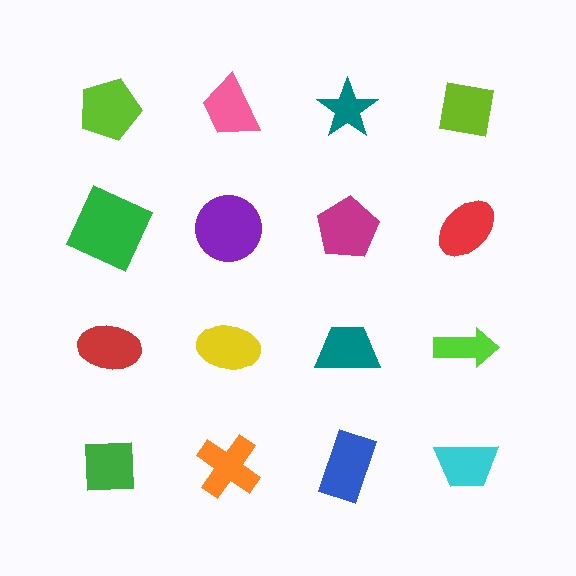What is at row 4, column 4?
A cyan trapezoid.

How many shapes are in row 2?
4 shapes.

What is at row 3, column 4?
A lime arrow.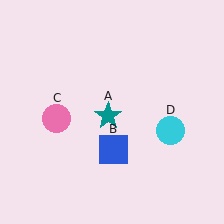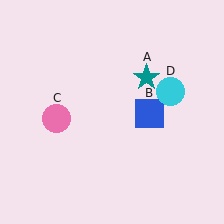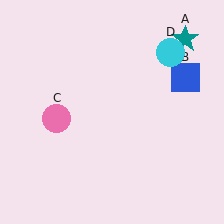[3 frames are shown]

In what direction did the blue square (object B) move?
The blue square (object B) moved up and to the right.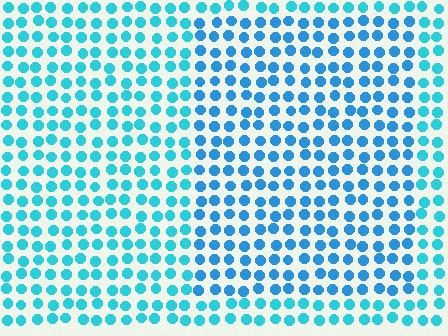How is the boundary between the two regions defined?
The boundary is defined purely by a slight shift in hue (about 21 degrees). Spacing, size, and orientation are identical on both sides.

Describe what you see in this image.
The image is filled with small cyan elements in a uniform arrangement. A rectangle-shaped region is visible where the elements are tinted to a slightly different hue, forming a subtle color boundary.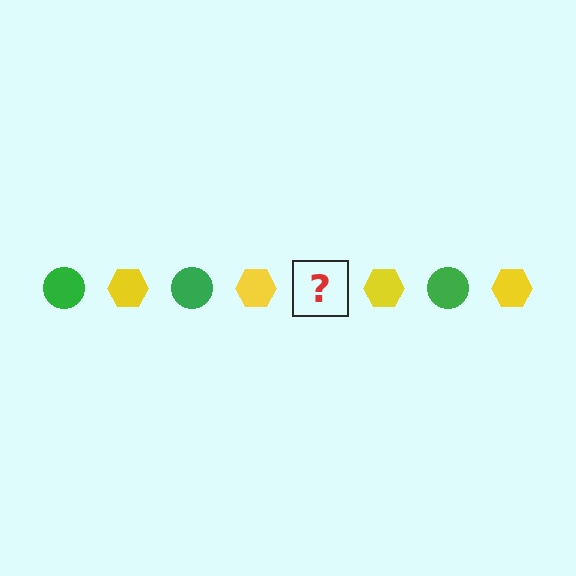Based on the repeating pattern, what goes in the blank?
The blank should be a green circle.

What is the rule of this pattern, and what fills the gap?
The rule is that the pattern alternates between green circle and yellow hexagon. The gap should be filled with a green circle.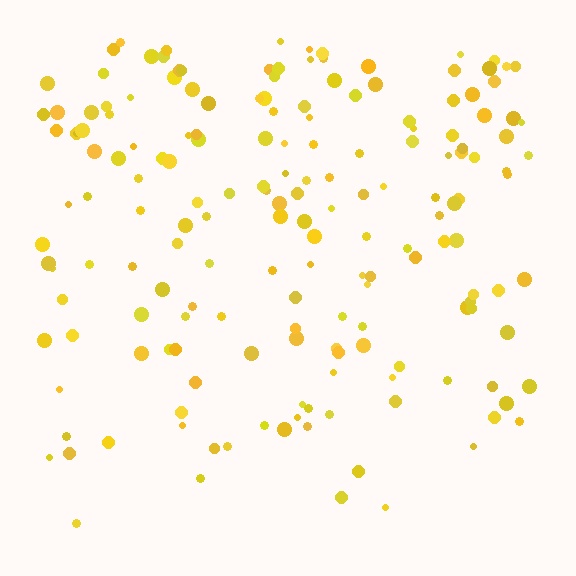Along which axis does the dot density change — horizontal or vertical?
Vertical.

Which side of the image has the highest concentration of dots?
The top.